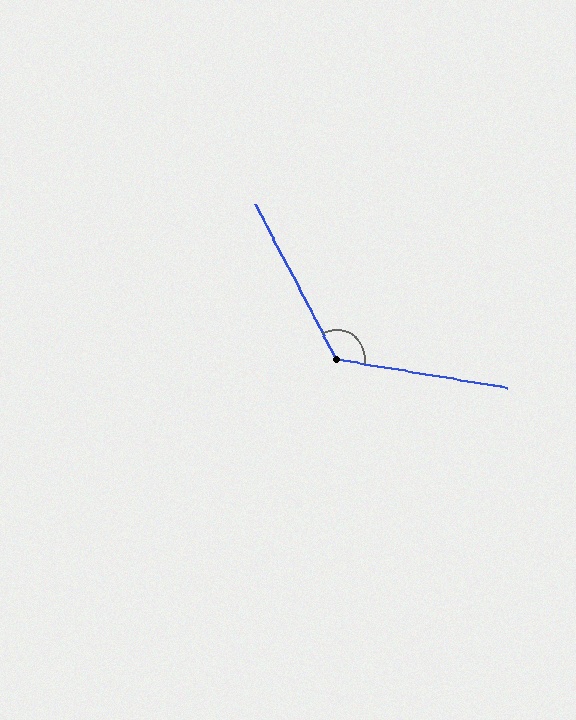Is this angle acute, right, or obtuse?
It is obtuse.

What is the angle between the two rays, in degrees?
Approximately 127 degrees.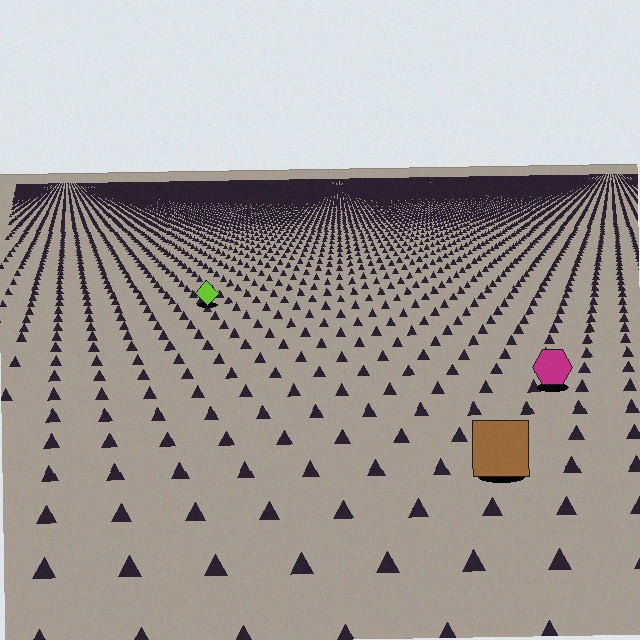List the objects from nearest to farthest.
From nearest to farthest: the brown square, the magenta hexagon, the lime diamond.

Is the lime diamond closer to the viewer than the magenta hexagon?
No. The magenta hexagon is closer — you can tell from the texture gradient: the ground texture is coarser near it.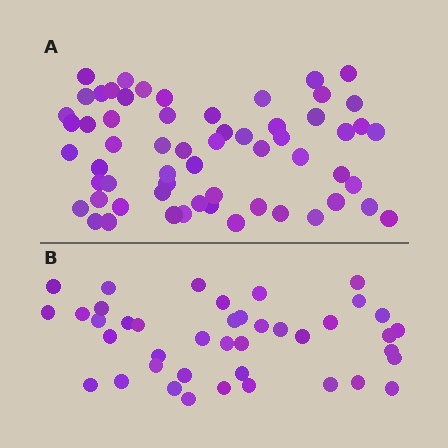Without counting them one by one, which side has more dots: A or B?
Region A (the top region) has more dots.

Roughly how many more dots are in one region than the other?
Region A has approximately 20 more dots than region B.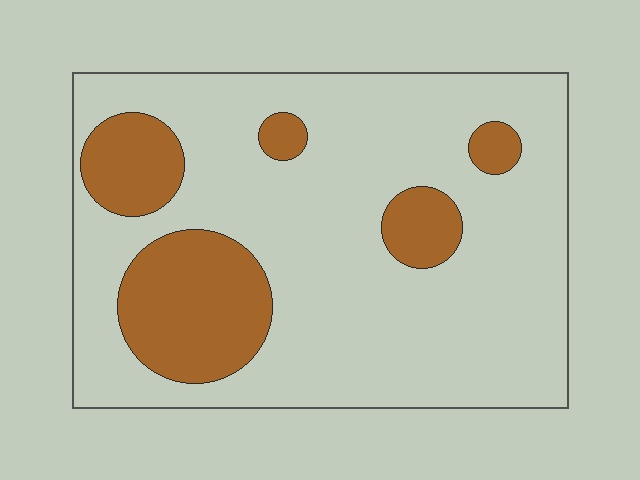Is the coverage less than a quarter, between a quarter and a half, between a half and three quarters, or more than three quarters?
Less than a quarter.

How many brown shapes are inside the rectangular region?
5.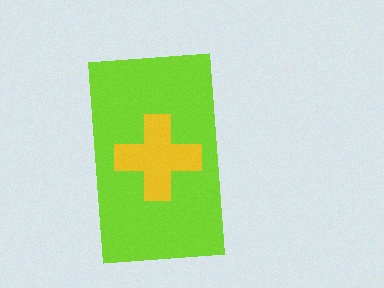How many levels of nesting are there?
2.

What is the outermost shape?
The lime rectangle.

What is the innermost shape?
The yellow cross.